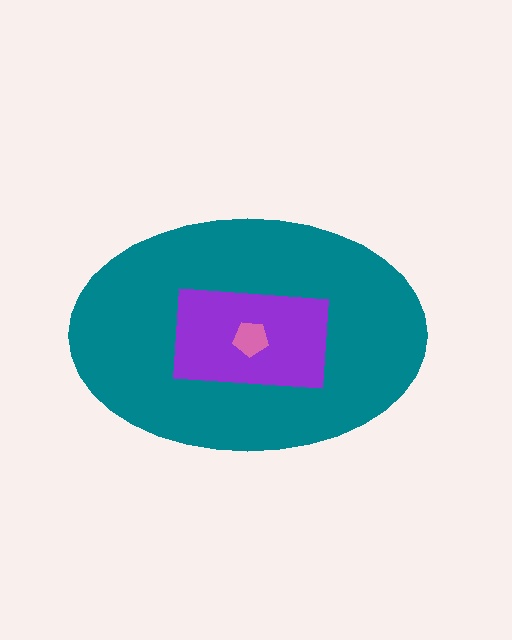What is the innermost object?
The pink pentagon.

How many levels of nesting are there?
3.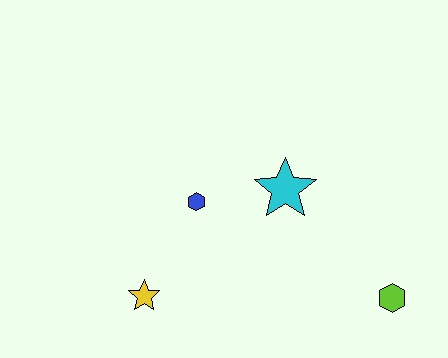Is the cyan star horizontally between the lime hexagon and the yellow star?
Yes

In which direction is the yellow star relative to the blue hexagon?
The yellow star is below the blue hexagon.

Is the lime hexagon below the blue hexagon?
Yes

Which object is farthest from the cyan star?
The yellow star is farthest from the cyan star.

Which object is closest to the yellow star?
The blue hexagon is closest to the yellow star.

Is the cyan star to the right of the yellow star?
Yes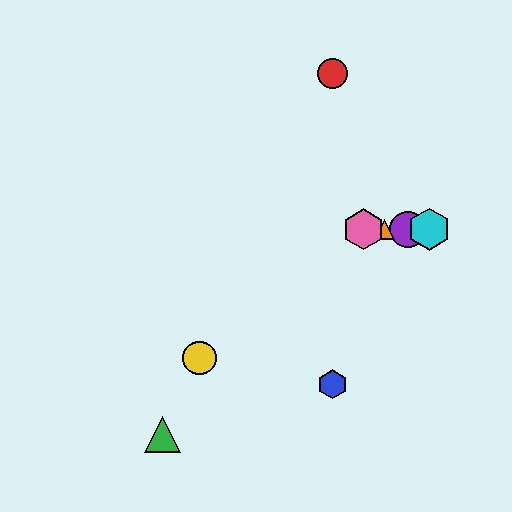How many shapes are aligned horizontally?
4 shapes (the purple circle, the orange triangle, the cyan hexagon, the pink hexagon) are aligned horizontally.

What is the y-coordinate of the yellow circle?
The yellow circle is at y≈358.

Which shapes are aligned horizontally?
The purple circle, the orange triangle, the cyan hexagon, the pink hexagon are aligned horizontally.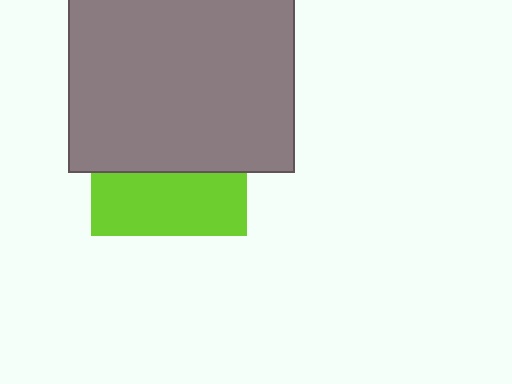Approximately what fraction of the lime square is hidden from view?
Roughly 60% of the lime square is hidden behind the gray square.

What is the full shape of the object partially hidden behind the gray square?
The partially hidden object is a lime square.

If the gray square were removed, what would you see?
You would see the complete lime square.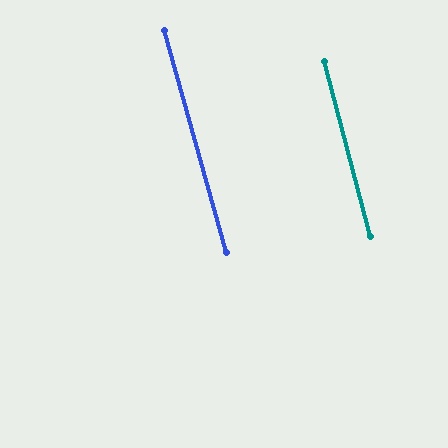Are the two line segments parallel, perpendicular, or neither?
Parallel — their directions differ by only 0.8°.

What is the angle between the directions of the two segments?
Approximately 1 degree.